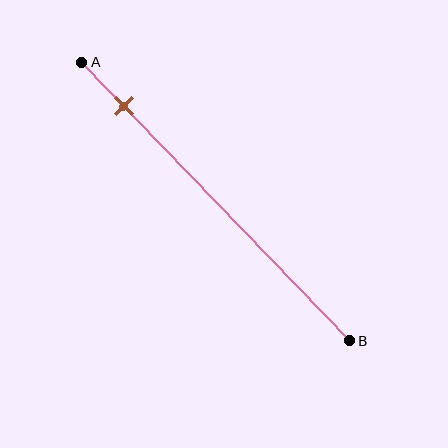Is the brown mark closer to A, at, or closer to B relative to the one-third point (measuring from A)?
The brown mark is closer to point A than the one-third point of segment AB.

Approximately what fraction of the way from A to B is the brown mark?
The brown mark is approximately 15% of the way from A to B.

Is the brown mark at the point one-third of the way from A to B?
No, the mark is at about 15% from A, not at the 33% one-third point.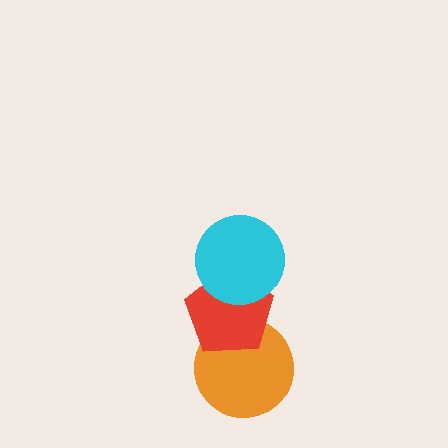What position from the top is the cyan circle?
The cyan circle is 1st from the top.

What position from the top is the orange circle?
The orange circle is 3rd from the top.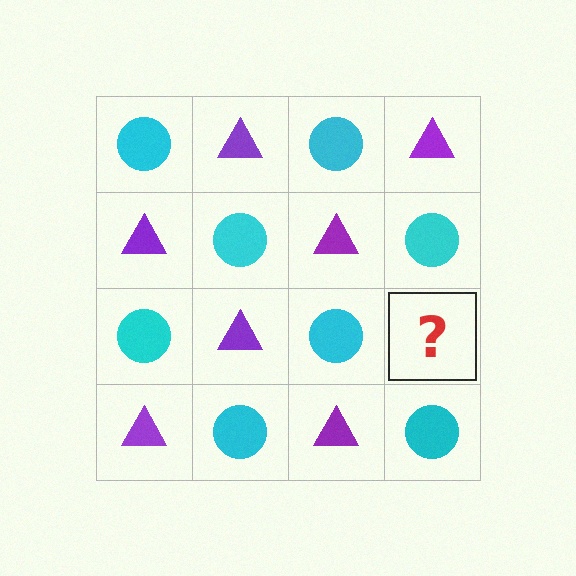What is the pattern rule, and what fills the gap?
The rule is that it alternates cyan circle and purple triangle in a checkerboard pattern. The gap should be filled with a purple triangle.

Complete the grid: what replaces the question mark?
The question mark should be replaced with a purple triangle.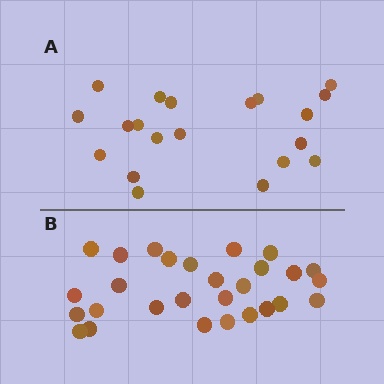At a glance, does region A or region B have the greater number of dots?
Region B (the bottom region) has more dots.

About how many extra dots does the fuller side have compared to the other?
Region B has roughly 8 or so more dots than region A.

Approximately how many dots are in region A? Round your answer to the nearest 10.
About 20 dots.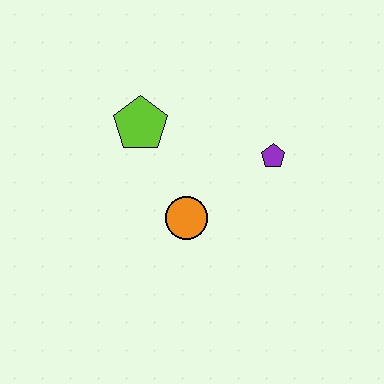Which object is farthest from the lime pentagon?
The purple pentagon is farthest from the lime pentagon.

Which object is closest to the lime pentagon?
The orange circle is closest to the lime pentagon.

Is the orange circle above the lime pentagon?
No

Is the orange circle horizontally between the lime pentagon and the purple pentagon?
Yes